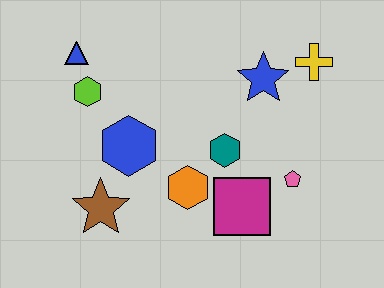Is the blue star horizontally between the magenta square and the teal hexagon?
No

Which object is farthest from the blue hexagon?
The yellow cross is farthest from the blue hexagon.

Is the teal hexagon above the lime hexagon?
No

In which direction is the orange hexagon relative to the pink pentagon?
The orange hexagon is to the left of the pink pentagon.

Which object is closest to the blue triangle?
The lime hexagon is closest to the blue triangle.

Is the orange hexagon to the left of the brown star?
No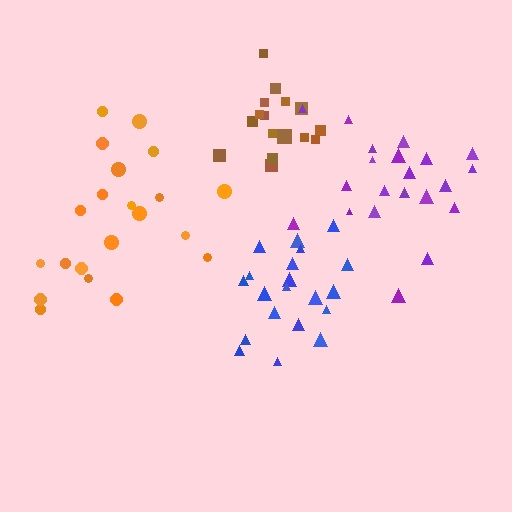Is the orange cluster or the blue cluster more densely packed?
Blue.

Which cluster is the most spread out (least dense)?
Orange.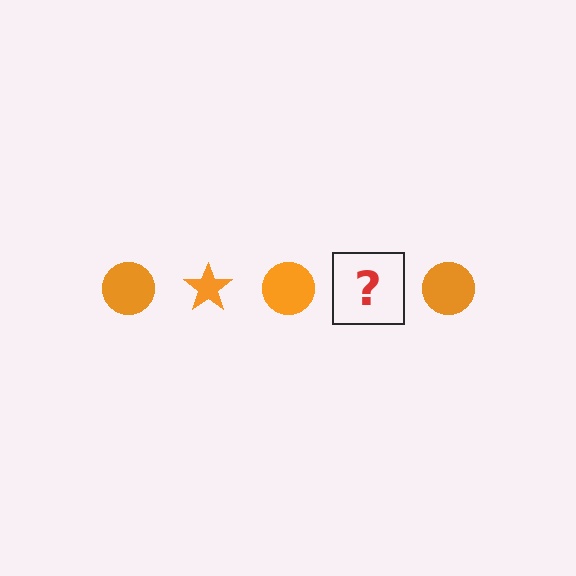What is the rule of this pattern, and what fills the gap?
The rule is that the pattern cycles through circle, star shapes in orange. The gap should be filled with an orange star.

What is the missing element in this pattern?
The missing element is an orange star.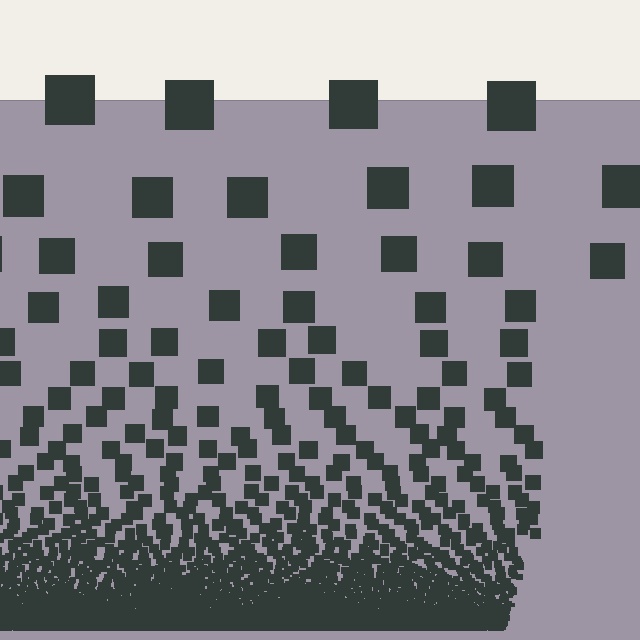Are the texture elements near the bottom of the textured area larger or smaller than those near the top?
Smaller. The gradient is inverted — elements near the bottom are smaller and denser.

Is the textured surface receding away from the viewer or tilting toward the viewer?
The surface appears to tilt toward the viewer. Texture elements get larger and sparser toward the top.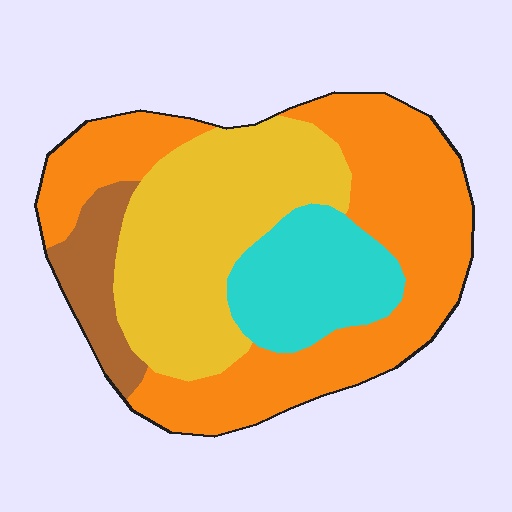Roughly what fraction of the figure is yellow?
Yellow takes up between a sixth and a third of the figure.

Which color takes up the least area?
Brown, at roughly 10%.